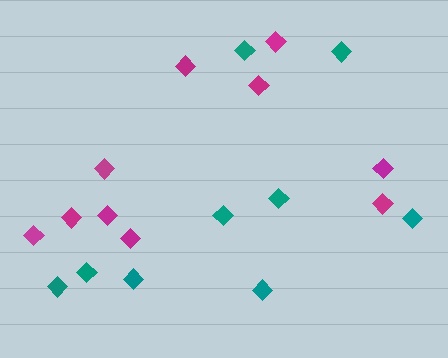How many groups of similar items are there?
There are 2 groups: one group of teal diamonds (9) and one group of magenta diamonds (10).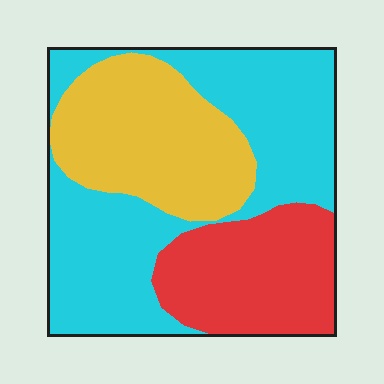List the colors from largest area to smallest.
From largest to smallest: cyan, yellow, red.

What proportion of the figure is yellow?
Yellow takes up about one quarter (1/4) of the figure.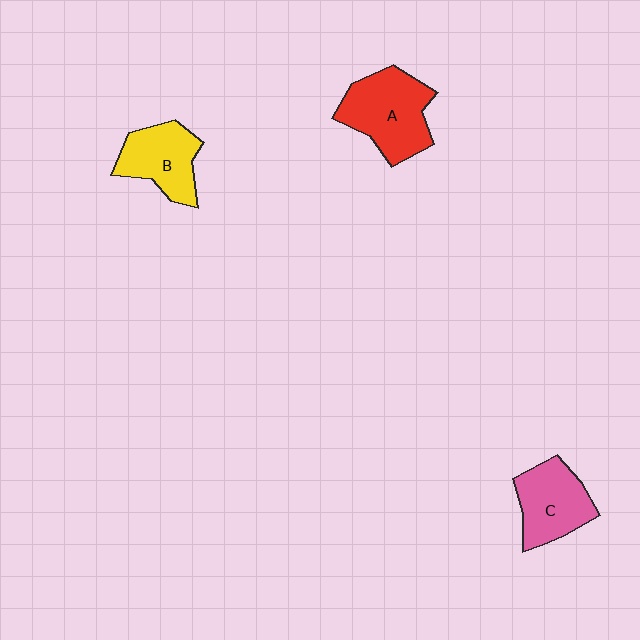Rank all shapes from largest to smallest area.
From largest to smallest: A (red), C (pink), B (yellow).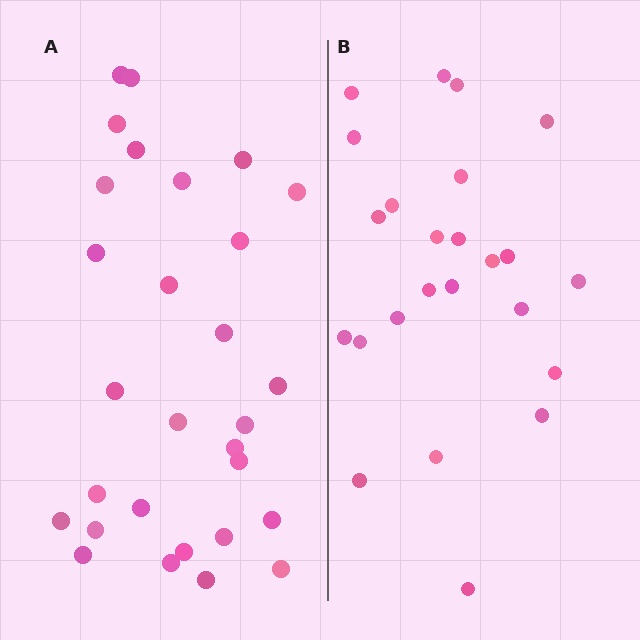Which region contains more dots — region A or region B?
Region A (the left region) has more dots.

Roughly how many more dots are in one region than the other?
Region A has about 5 more dots than region B.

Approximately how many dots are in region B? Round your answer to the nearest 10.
About 20 dots. (The exact count is 24, which rounds to 20.)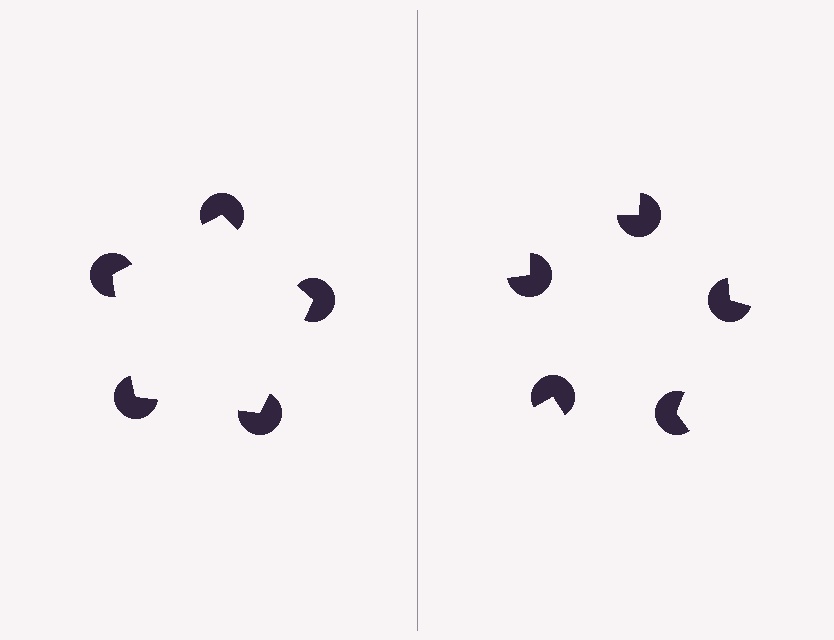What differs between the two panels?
The pac-man discs are positioned identically on both sides; only the wedge orientations differ. On the left they align to a pentagon; on the right they are misaligned.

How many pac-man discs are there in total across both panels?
10 — 5 on each side.